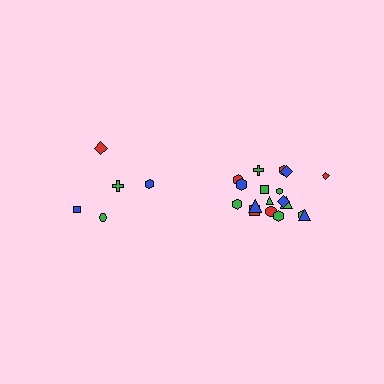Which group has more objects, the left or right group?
The right group.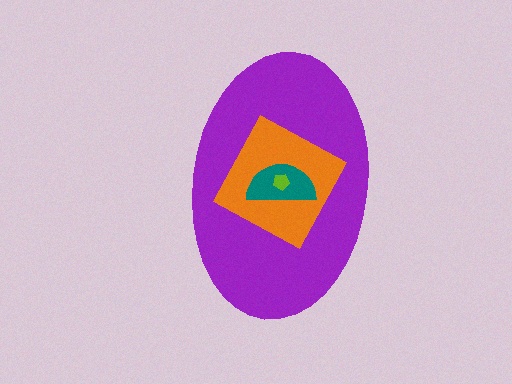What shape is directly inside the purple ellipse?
The orange square.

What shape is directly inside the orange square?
The teal semicircle.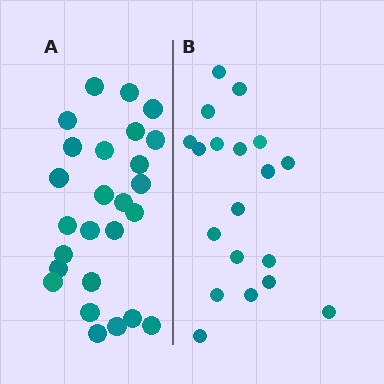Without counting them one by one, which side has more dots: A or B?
Region A (the left region) has more dots.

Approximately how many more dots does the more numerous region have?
Region A has roughly 8 or so more dots than region B.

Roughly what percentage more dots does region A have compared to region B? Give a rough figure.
About 35% more.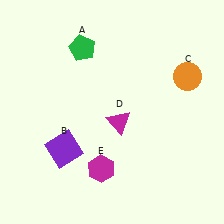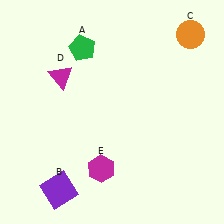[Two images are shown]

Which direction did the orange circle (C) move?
The orange circle (C) moved up.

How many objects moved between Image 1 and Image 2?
3 objects moved between the two images.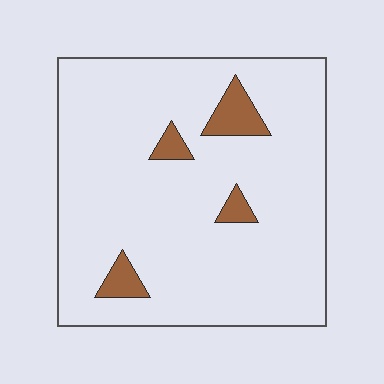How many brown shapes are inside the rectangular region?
4.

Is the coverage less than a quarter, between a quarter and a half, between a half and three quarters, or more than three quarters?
Less than a quarter.